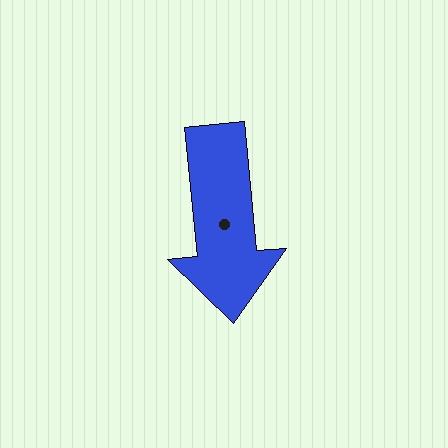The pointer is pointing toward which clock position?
Roughly 6 o'clock.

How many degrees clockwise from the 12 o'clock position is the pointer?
Approximately 175 degrees.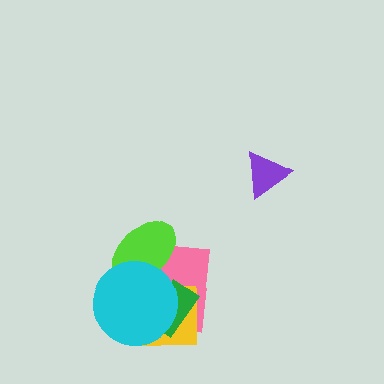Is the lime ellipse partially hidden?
Yes, it is partially covered by another shape.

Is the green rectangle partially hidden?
Yes, it is partially covered by another shape.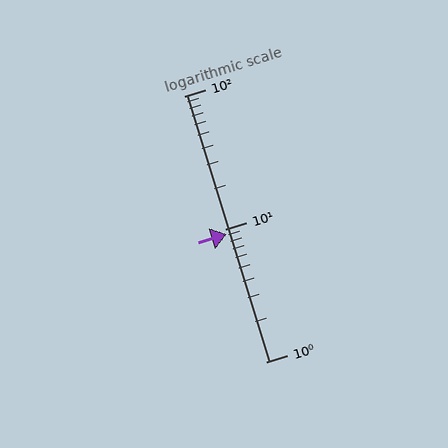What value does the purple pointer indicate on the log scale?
The pointer indicates approximately 9.2.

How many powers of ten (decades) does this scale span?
The scale spans 2 decades, from 1 to 100.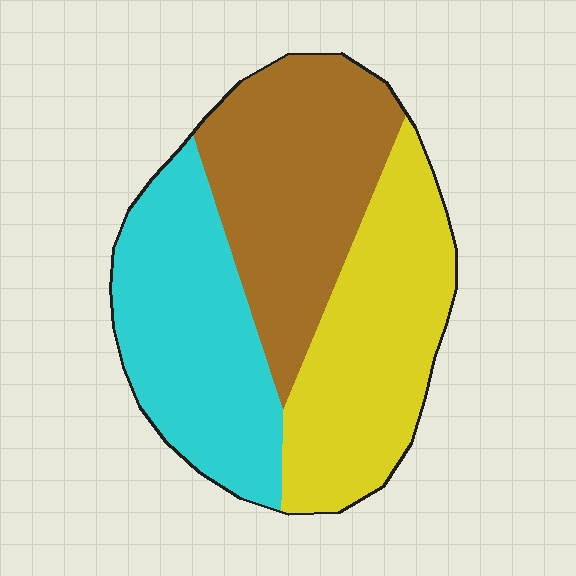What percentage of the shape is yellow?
Yellow covers 33% of the shape.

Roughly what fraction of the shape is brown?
Brown covers 34% of the shape.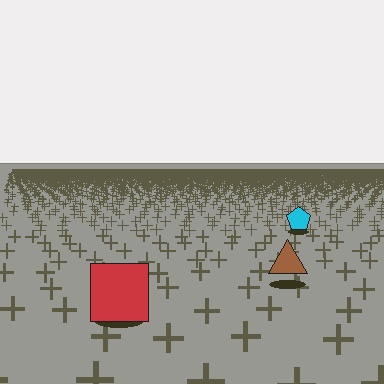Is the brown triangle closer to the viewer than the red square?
No. The red square is closer — you can tell from the texture gradient: the ground texture is coarser near it.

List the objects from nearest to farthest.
From nearest to farthest: the red square, the brown triangle, the cyan pentagon.